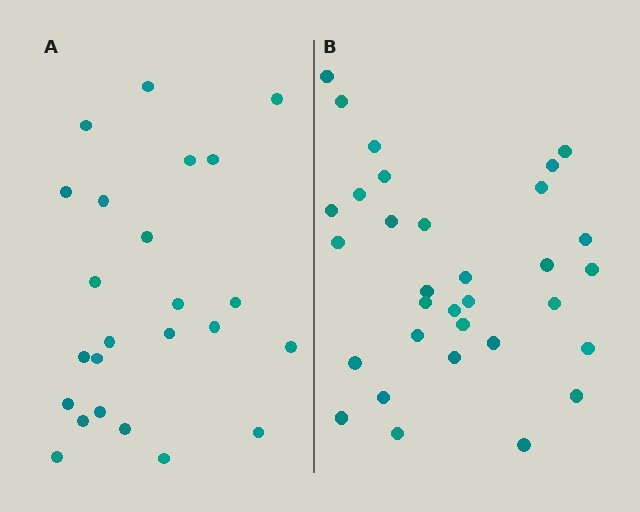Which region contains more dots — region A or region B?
Region B (the right region) has more dots.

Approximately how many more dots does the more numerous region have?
Region B has roughly 8 or so more dots than region A.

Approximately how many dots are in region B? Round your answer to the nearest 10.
About 30 dots. (The exact count is 32, which rounds to 30.)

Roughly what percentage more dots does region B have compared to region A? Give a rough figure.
About 35% more.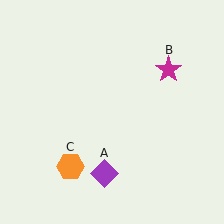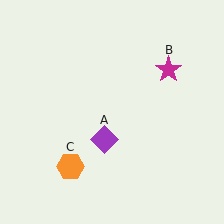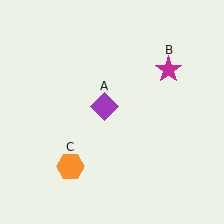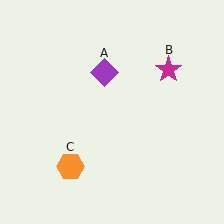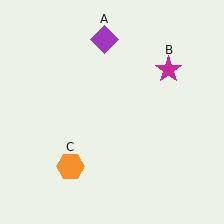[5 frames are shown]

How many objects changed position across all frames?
1 object changed position: purple diamond (object A).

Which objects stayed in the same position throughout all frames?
Magenta star (object B) and orange hexagon (object C) remained stationary.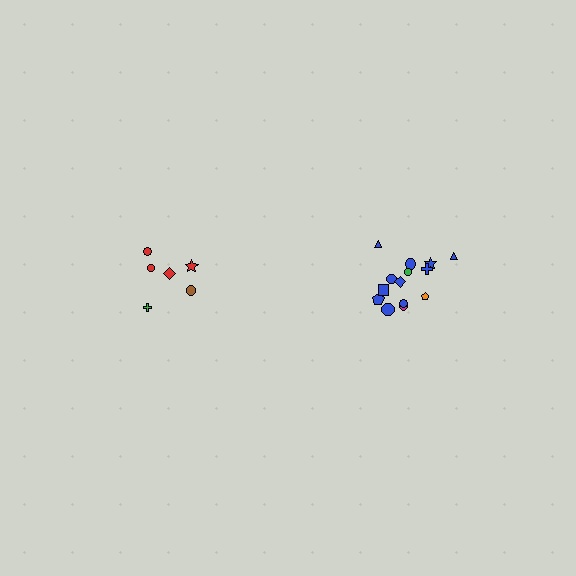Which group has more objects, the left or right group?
The right group.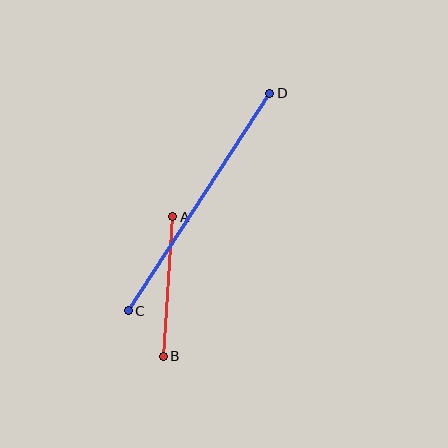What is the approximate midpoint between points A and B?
The midpoint is at approximately (168, 287) pixels.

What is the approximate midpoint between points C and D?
The midpoint is at approximately (199, 202) pixels.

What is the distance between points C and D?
The distance is approximately 259 pixels.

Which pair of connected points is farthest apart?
Points C and D are farthest apart.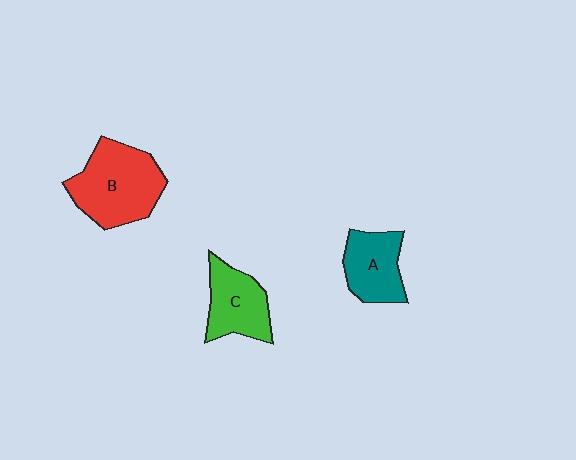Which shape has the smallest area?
Shape A (teal).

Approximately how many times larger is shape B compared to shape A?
Approximately 1.6 times.